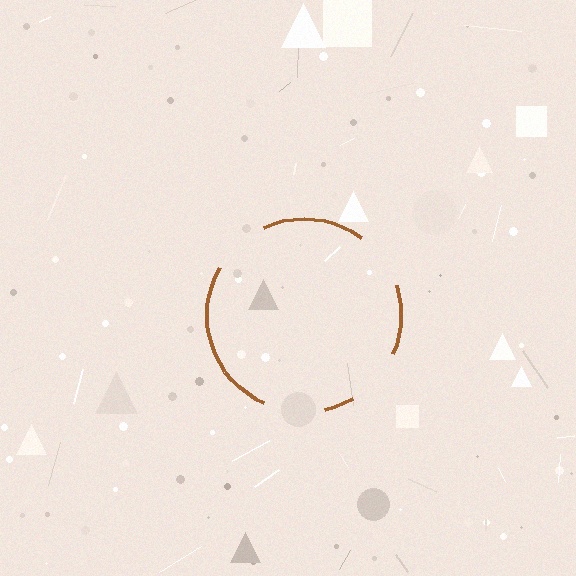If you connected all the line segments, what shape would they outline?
They would outline a circle.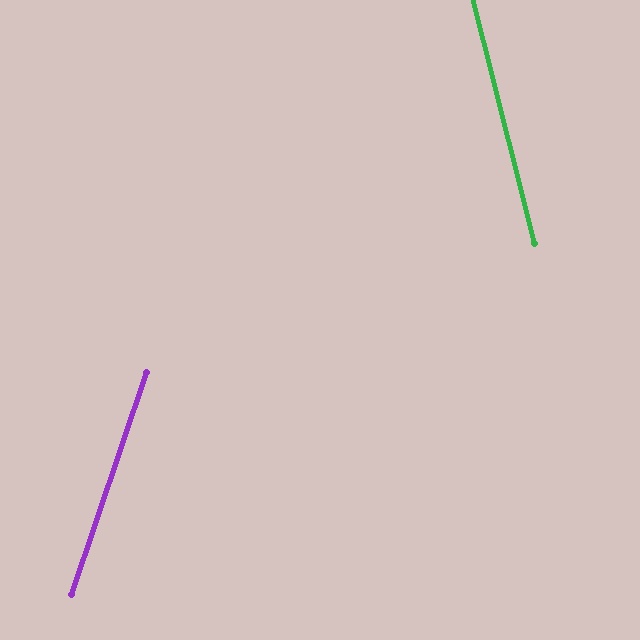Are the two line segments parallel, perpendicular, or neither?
Neither parallel nor perpendicular — they differ by about 33°.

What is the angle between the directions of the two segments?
Approximately 33 degrees.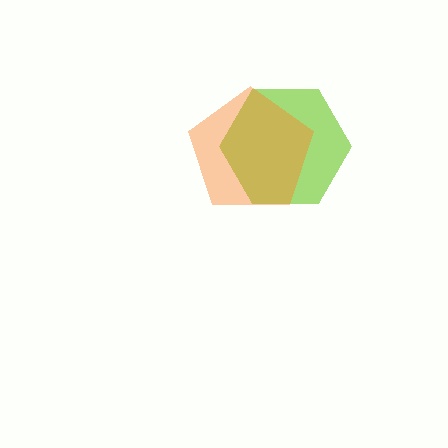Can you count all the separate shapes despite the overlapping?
Yes, there are 2 separate shapes.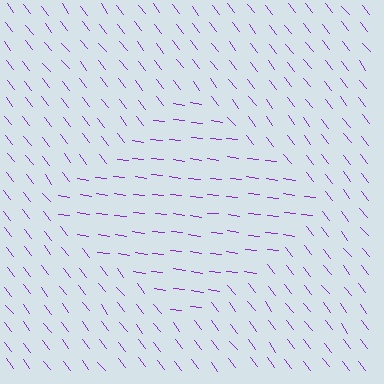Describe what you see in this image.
The image is filled with small purple line segments. A diamond region in the image has lines oriented differently from the surrounding lines, creating a visible texture boundary.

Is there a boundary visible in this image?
Yes, there is a texture boundary formed by a change in line orientation.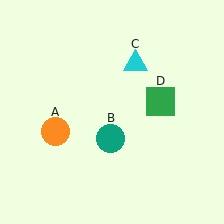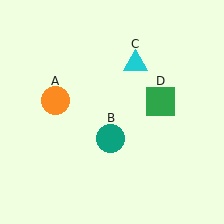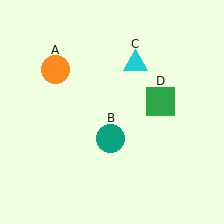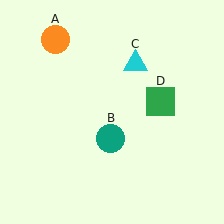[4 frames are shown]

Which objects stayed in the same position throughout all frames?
Teal circle (object B) and cyan triangle (object C) and green square (object D) remained stationary.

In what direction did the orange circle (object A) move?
The orange circle (object A) moved up.